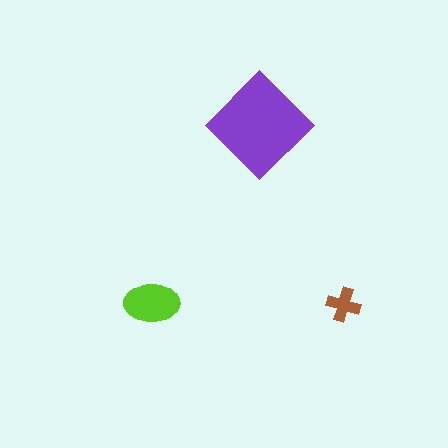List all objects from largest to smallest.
The purple diamond, the lime ellipse, the brown cross.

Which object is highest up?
The purple diamond is topmost.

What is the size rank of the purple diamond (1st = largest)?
1st.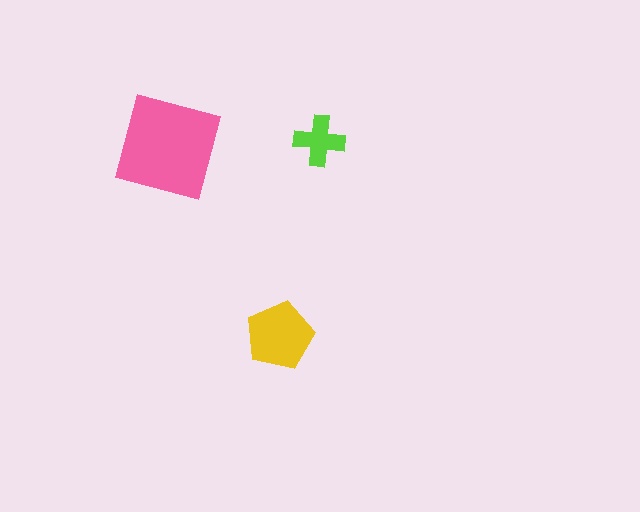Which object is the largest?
The pink square.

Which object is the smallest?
The lime cross.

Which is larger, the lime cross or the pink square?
The pink square.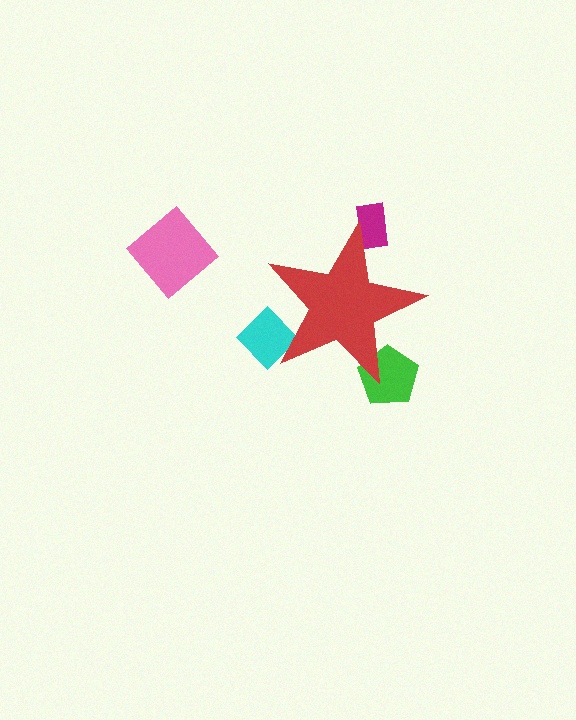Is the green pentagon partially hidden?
Yes, the green pentagon is partially hidden behind the red star.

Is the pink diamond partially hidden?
No, the pink diamond is fully visible.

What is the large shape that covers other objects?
A red star.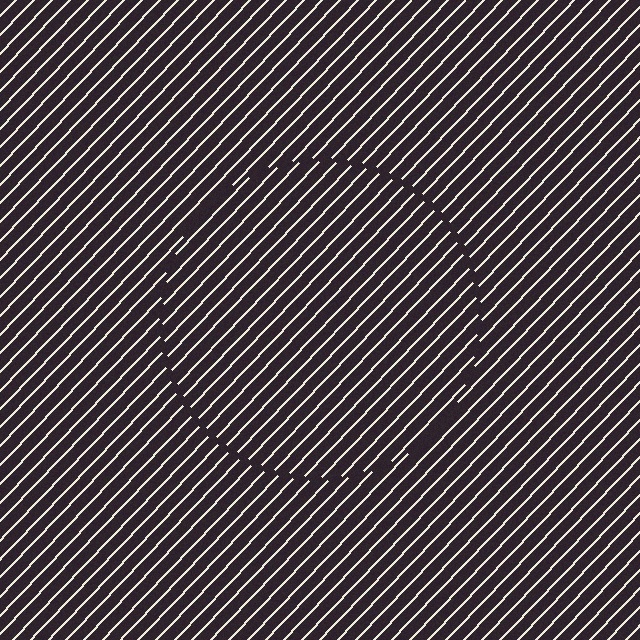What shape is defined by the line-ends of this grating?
An illusory circle. The interior of the shape contains the same grating, shifted by half a period — the contour is defined by the phase discontinuity where line-ends from the inner and outer gratings abut.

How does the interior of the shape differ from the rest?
The interior of the shape contains the same grating, shifted by half a period — the contour is defined by the phase discontinuity where line-ends from the inner and outer gratings abut.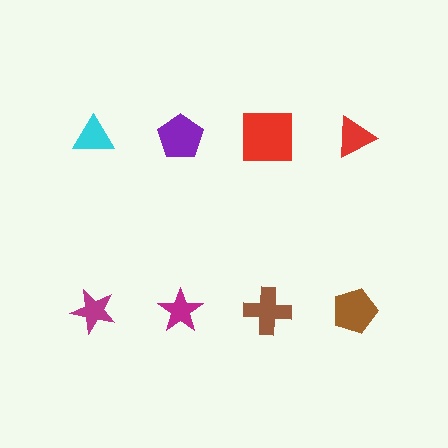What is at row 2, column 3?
A brown cross.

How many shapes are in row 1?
4 shapes.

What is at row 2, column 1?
A magenta star.